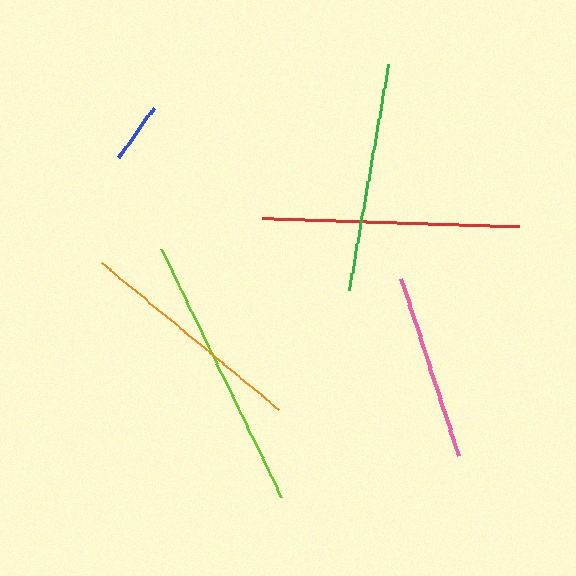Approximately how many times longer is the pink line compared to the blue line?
The pink line is approximately 3.0 times the length of the blue line.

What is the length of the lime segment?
The lime segment is approximately 276 pixels long.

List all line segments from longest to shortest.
From longest to shortest: lime, red, orange, green, pink, blue.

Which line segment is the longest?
The lime line is the longest at approximately 276 pixels.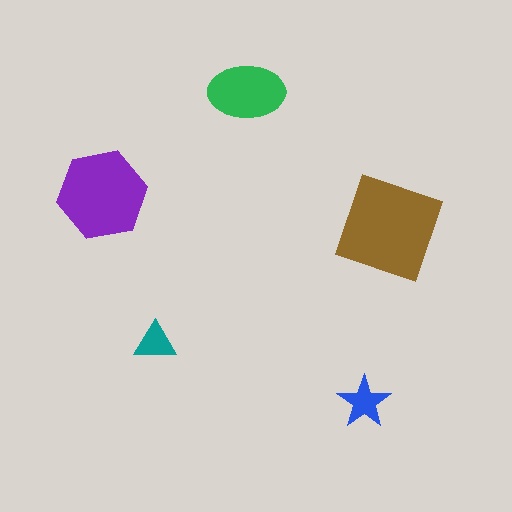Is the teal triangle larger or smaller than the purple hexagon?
Smaller.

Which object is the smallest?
The teal triangle.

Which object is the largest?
The brown diamond.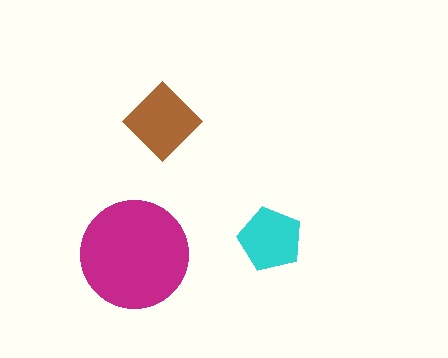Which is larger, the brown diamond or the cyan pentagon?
The brown diamond.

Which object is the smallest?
The cyan pentagon.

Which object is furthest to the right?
The cyan pentagon is rightmost.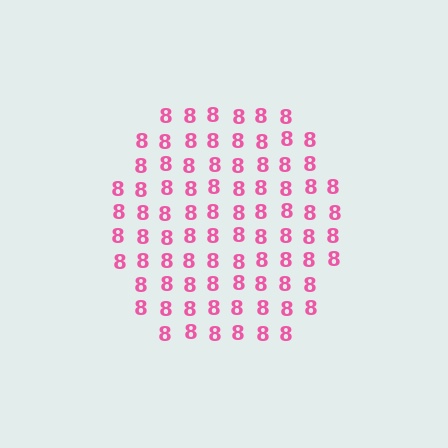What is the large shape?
The large shape is a hexagon.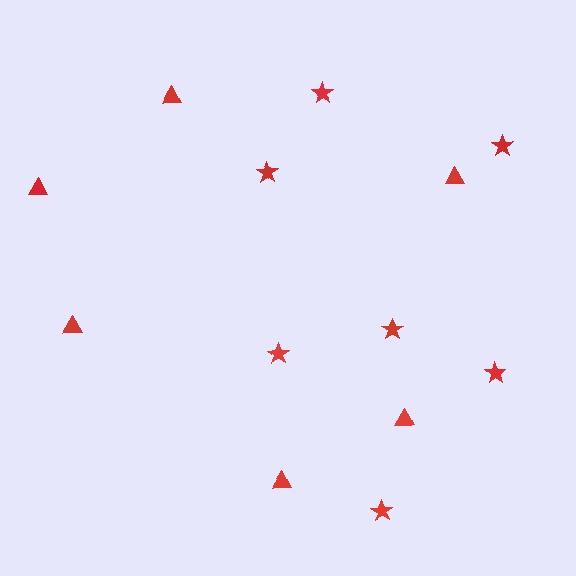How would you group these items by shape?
There are 2 groups: one group of triangles (6) and one group of stars (7).